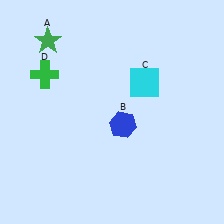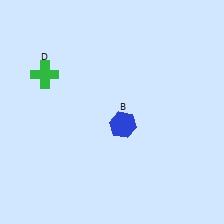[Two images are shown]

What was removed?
The green star (A), the cyan square (C) were removed in Image 2.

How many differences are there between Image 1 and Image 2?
There are 2 differences between the two images.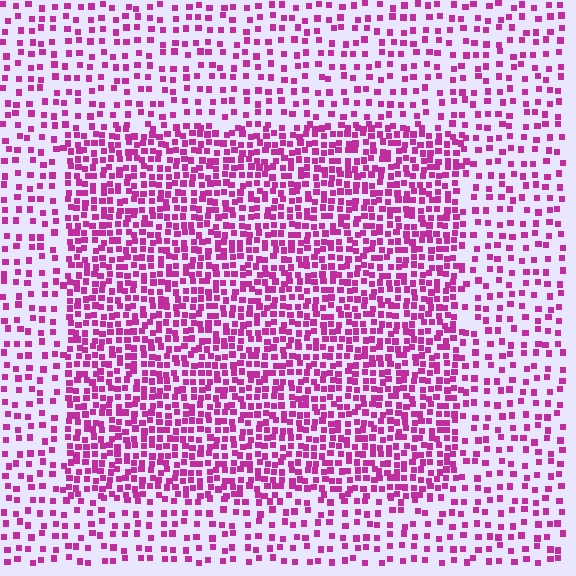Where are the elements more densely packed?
The elements are more densely packed inside the rectangle boundary.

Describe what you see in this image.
The image contains small magenta elements arranged at two different densities. A rectangle-shaped region is visible where the elements are more densely packed than the surrounding area.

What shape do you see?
I see a rectangle.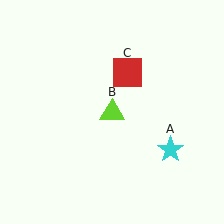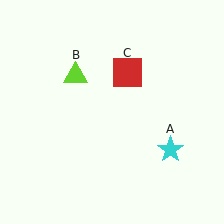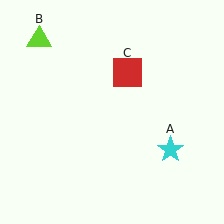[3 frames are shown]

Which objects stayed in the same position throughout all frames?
Cyan star (object A) and red square (object C) remained stationary.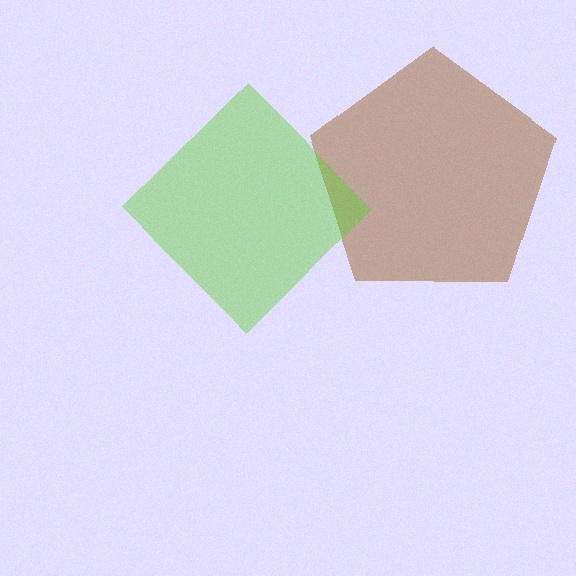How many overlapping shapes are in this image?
There are 2 overlapping shapes in the image.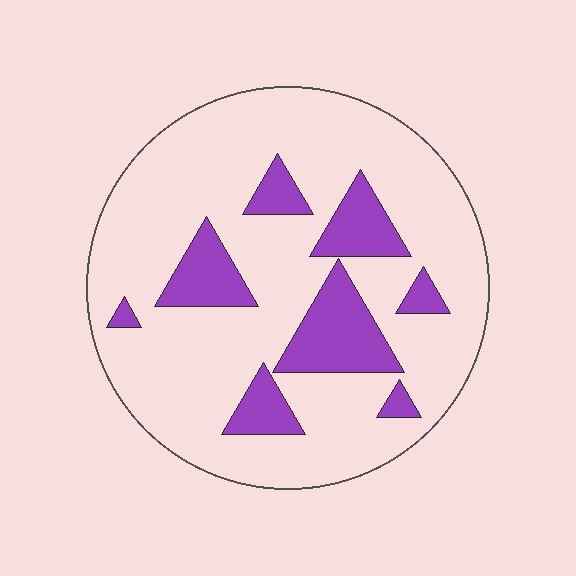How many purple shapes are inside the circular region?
8.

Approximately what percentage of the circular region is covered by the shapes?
Approximately 20%.